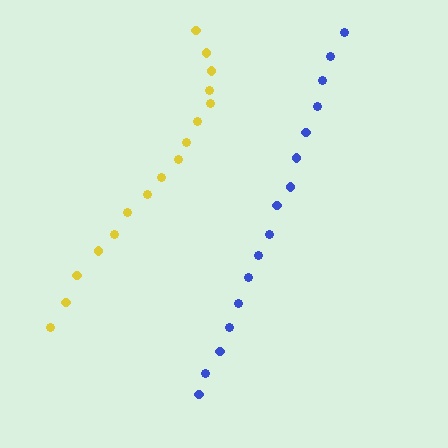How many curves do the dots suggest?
There are 2 distinct paths.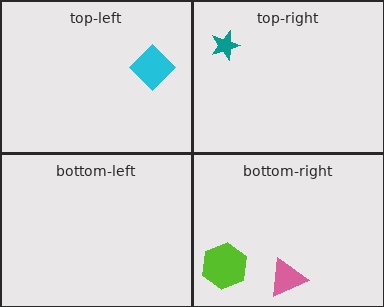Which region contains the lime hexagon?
The bottom-right region.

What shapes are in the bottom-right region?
The lime hexagon, the pink triangle.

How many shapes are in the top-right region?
1.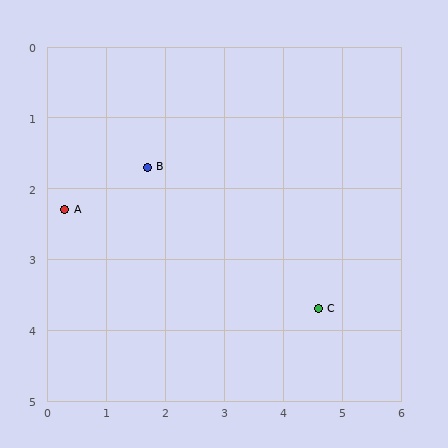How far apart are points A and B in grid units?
Points A and B are about 1.5 grid units apart.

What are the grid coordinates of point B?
Point B is at approximately (1.7, 1.7).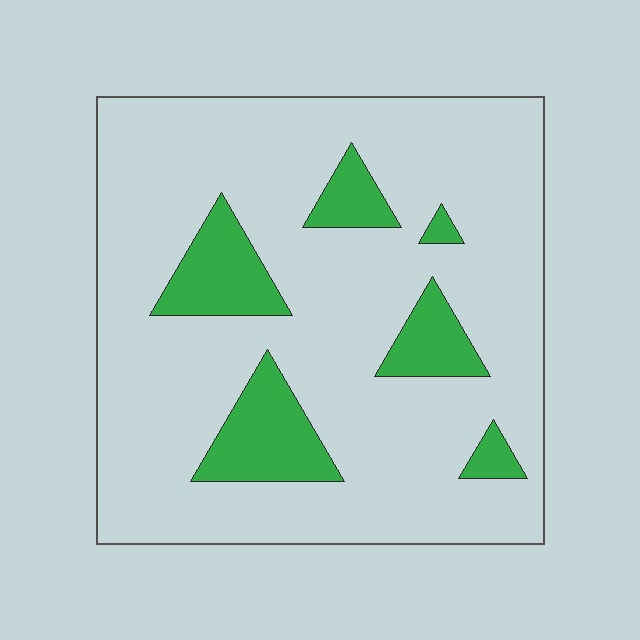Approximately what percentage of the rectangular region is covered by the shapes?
Approximately 15%.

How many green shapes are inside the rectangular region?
6.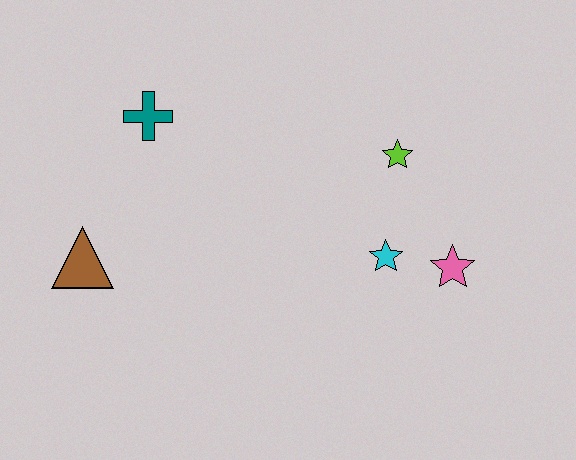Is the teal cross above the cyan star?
Yes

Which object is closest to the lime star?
The cyan star is closest to the lime star.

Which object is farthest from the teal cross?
The pink star is farthest from the teal cross.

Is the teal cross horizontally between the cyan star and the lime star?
No